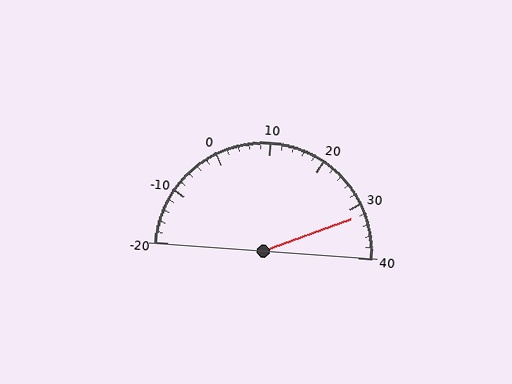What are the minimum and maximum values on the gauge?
The gauge ranges from -20 to 40.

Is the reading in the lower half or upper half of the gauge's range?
The reading is in the upper half of the range (-20 to 40).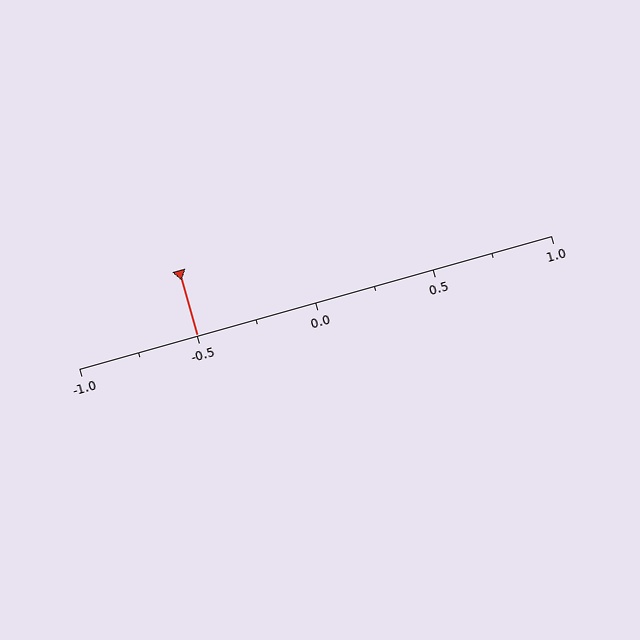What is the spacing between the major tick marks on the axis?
The major ticks are spaced 0.5 apart.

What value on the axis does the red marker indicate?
The marker indicates approximately -0.5.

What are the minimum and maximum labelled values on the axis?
The axis runs from -1.0 to 1.0.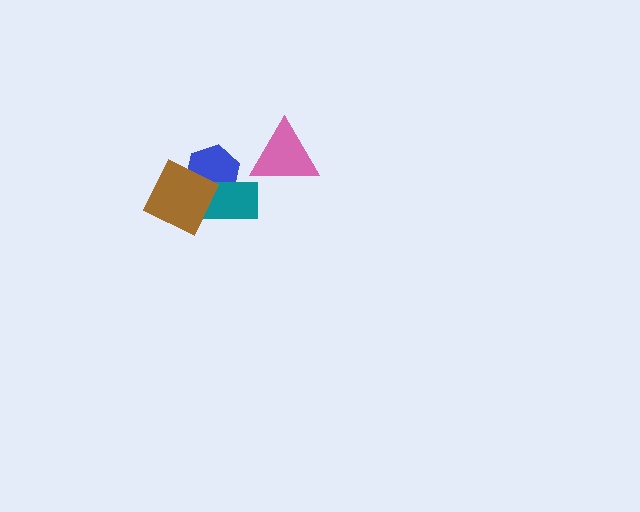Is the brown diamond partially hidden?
No, no other shape covers it.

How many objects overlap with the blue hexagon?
2 objects overlap with the blue hexagon.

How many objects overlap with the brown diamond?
2 objects overlap with the brown diamond.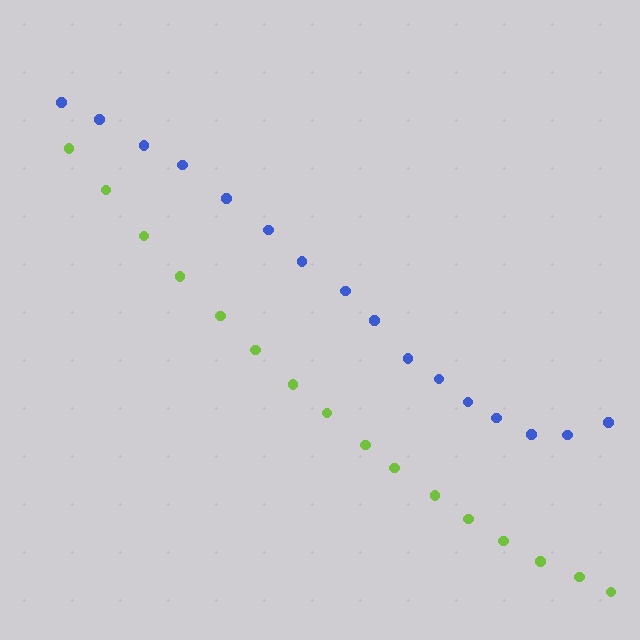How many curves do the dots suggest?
There are 2 distinct paths.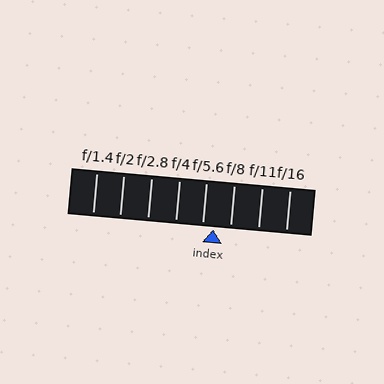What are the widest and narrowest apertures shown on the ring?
The widest aperture shown is f/1.4 and the narrowest is f/16.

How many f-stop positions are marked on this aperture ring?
There are 8 f-stop positions marked.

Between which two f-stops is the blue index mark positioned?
The index mark is between f/5.6 and f/8.